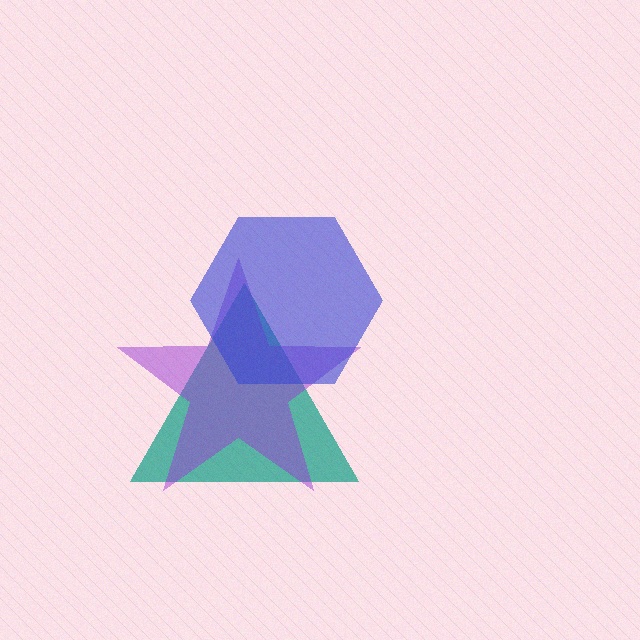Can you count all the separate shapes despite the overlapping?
Yes, there are 3 separate shapes.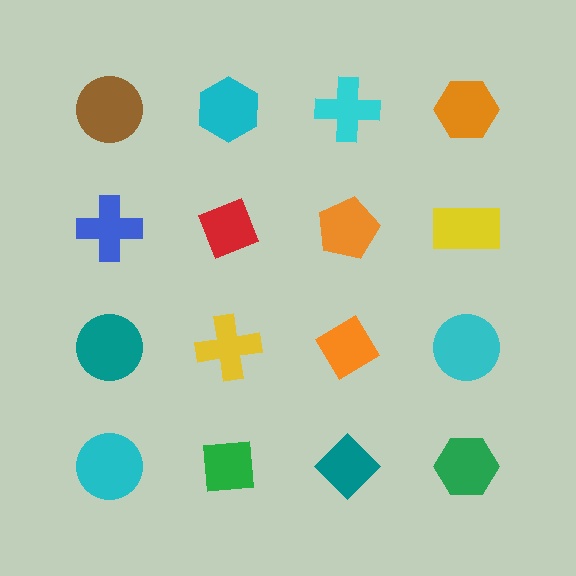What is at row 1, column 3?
A cyan cross.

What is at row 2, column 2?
A red diamond.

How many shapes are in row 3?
4 shapes.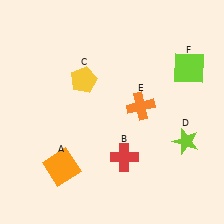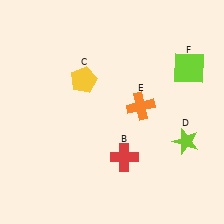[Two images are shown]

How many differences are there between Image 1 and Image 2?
There is 1 difference between the two images.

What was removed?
The orange square (A) was removed in Image 2.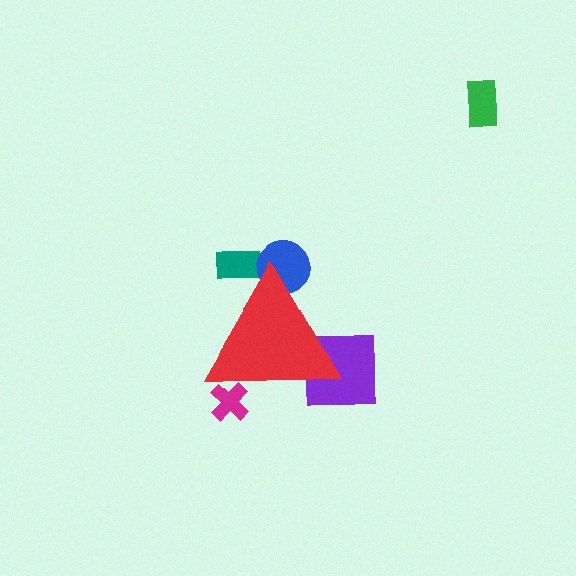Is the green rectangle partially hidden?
No, the green rectangle is fully visible.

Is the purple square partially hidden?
Yes, the purple square is partially hidden behind the red triangle.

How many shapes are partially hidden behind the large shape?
4 shapes are partially hidden.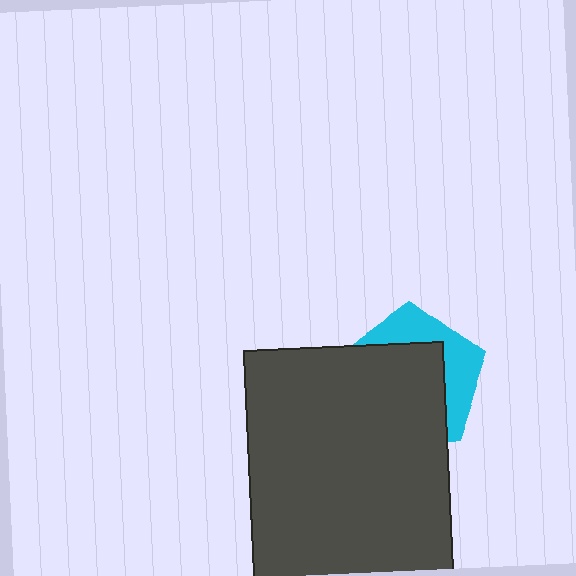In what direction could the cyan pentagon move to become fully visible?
The cyan pentagon could move toward the upper-right. That would shift it out from behind the dark gray rectangle entirely.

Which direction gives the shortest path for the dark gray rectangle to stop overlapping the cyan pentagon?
Moving toward the lower-left gives the shortest separation.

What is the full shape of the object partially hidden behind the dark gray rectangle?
The partially hidden object is a cyan pentagon.